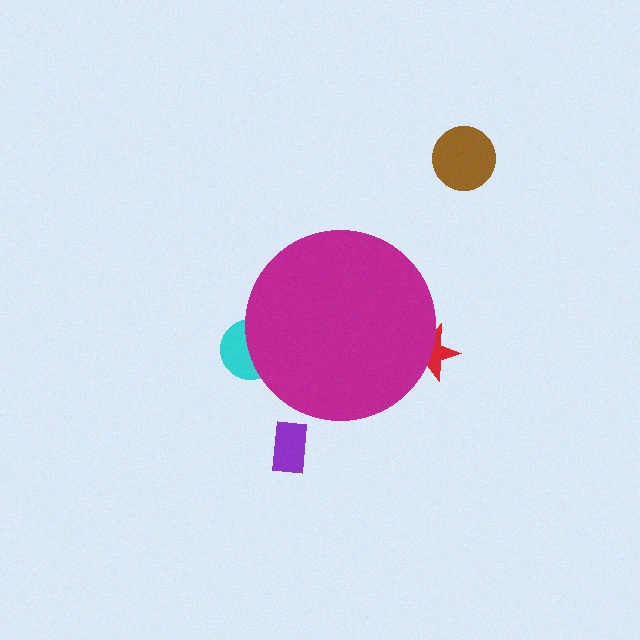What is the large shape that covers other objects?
A magenta circle.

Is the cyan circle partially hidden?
Yes, the cyan circle is partially hidden behind the magenta circle.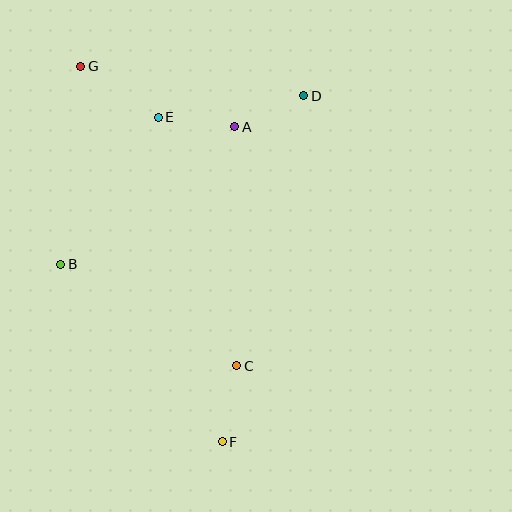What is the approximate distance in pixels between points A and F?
The distance between A and F is approximately 315 pixels.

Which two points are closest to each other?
Points A and D are closest to each other.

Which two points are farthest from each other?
Points F and G are farthest from each other.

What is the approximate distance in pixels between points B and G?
The distance between B and G is approximately 199 pixels.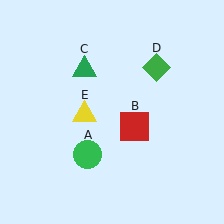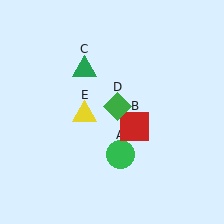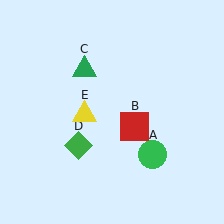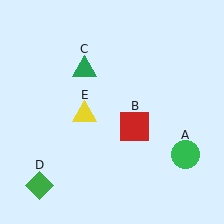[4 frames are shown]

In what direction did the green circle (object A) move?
The green circle (object A) moved right.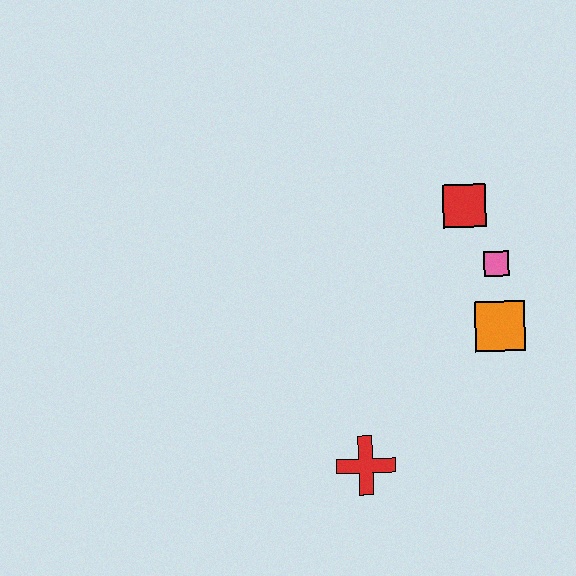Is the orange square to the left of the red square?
No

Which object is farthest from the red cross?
The red square is farthest from the red cross.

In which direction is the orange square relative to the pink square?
The orange square is below the pink square.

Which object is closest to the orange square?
The pink square is closest to the orange square.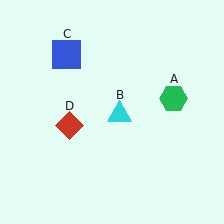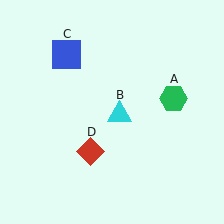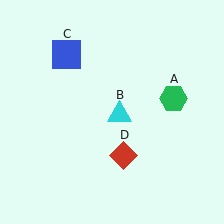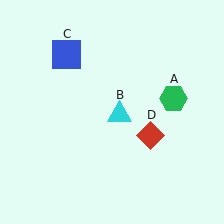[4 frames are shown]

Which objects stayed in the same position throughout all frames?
Green hexagon (object A) and cyan triangle (object B) and blue square (object C) remained stationary.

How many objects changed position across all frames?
1 object changed position: red diamond (object D).